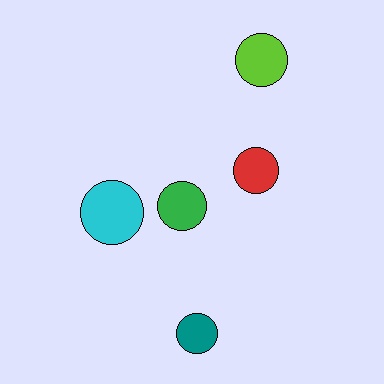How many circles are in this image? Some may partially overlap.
There are 5 circles.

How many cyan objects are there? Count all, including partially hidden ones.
There is 1 cyan object.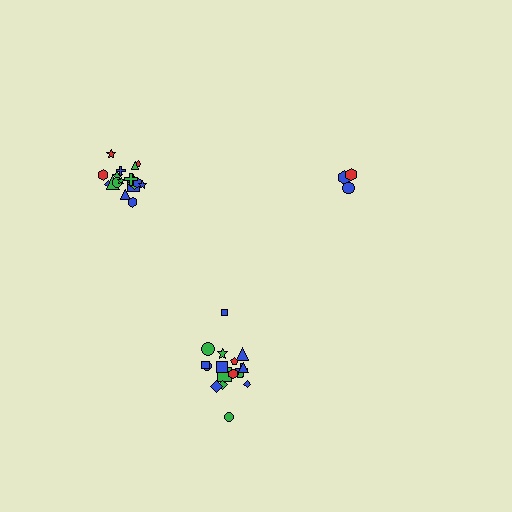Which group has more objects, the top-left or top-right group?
The top-left group.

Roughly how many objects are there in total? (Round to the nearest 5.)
Roughly 40 objects in total.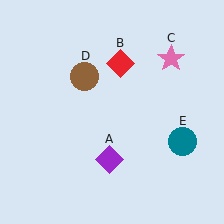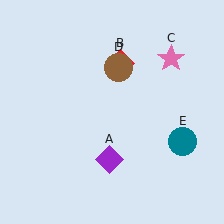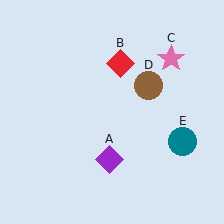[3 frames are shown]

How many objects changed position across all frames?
1 object changed position: brown circle (object D).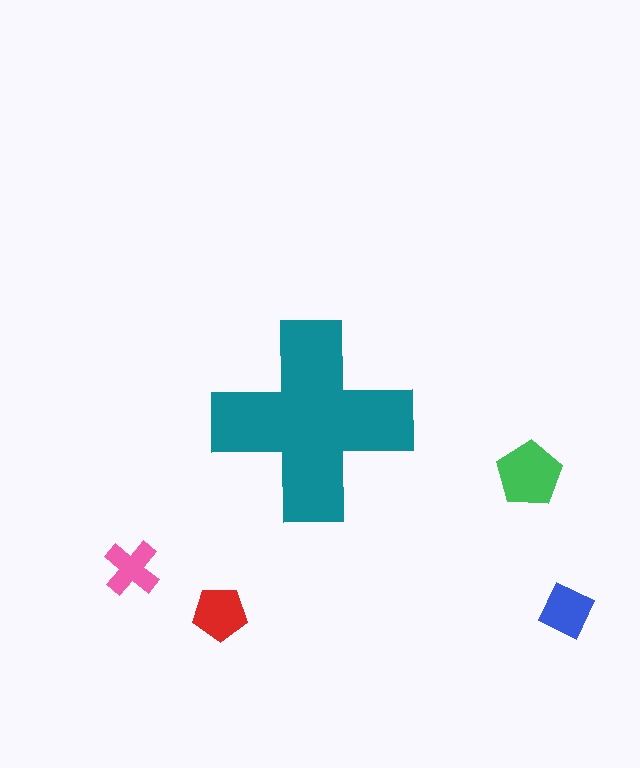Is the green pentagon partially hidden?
No, the green pentagon is fully visible.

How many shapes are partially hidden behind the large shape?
0 shapes are partially hidden.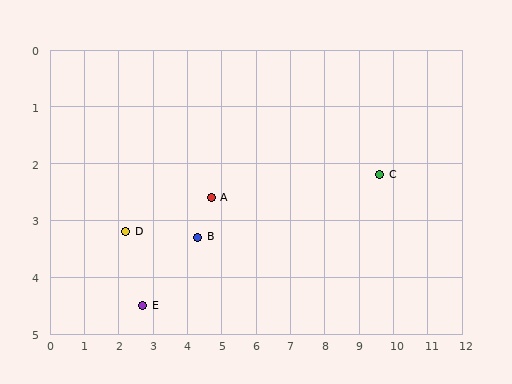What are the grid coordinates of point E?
Point E is at approximately (2.7, 4.5).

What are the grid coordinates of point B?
Point B is at approximately (4.3, 3.3).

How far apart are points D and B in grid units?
Points D and B are about 2.1 grid units apart.